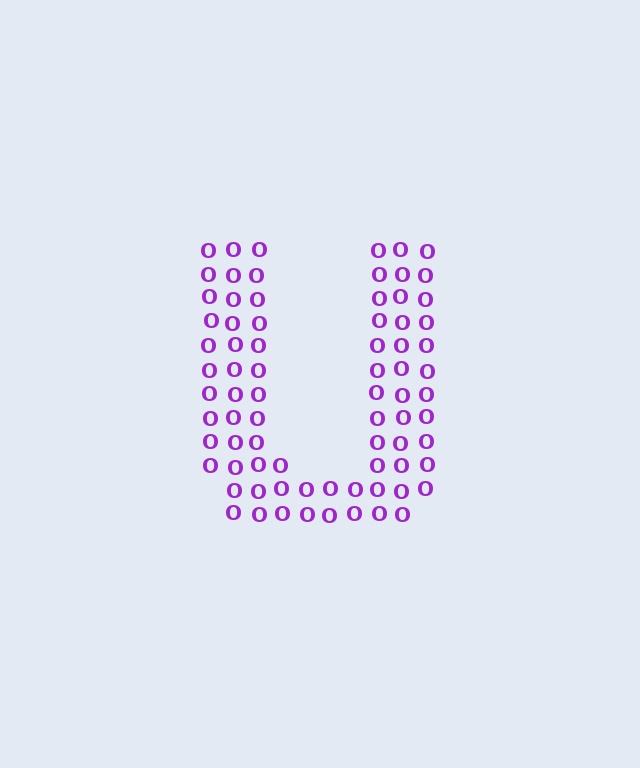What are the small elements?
The small elements are letter O's.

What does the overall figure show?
The overall figure shows the letter U.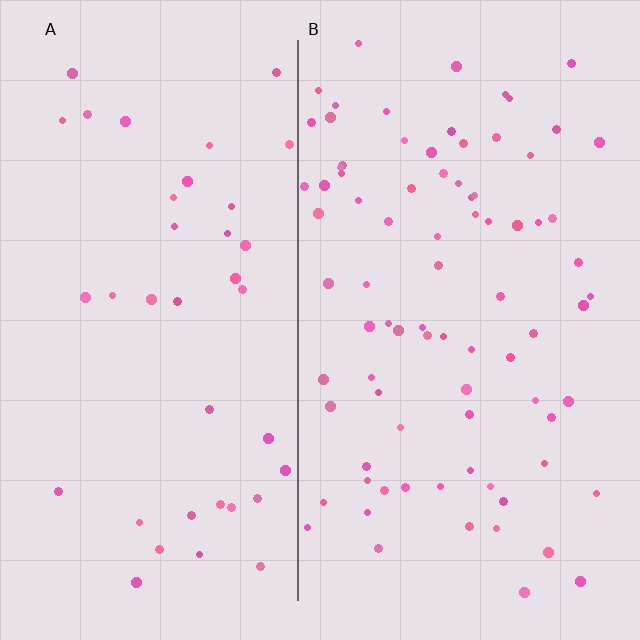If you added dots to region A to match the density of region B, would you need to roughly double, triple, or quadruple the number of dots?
Approximately double.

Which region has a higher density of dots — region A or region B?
B (the right).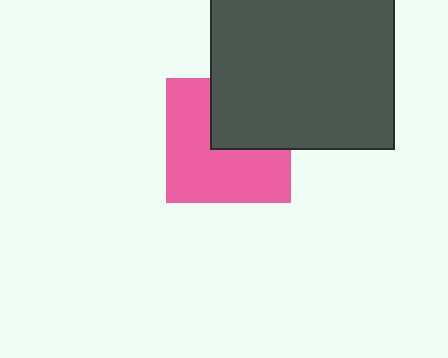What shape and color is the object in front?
The object in front is a dark gray rectangle.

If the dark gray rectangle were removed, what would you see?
You would see the complete pink square.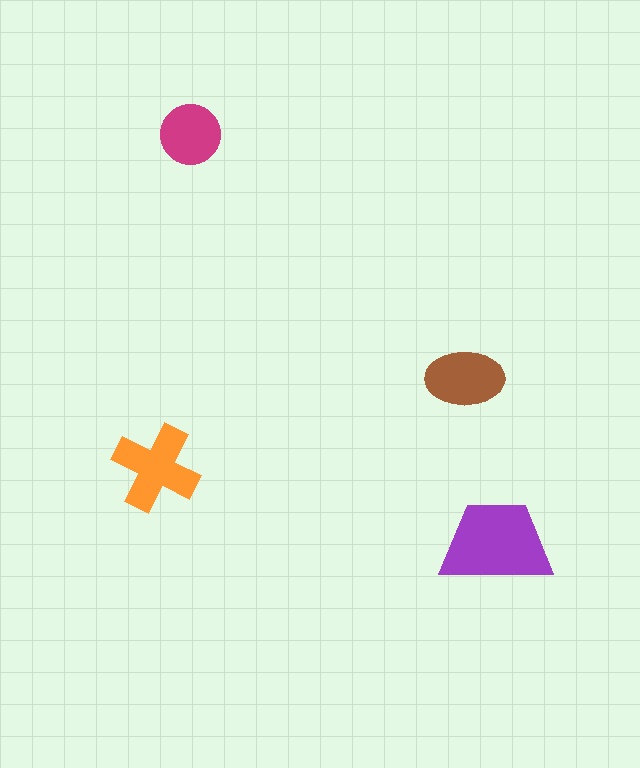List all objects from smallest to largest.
The magenta circle, the brown ellipse, the orange cross, the purple trapezoid.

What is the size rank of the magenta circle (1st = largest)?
4th.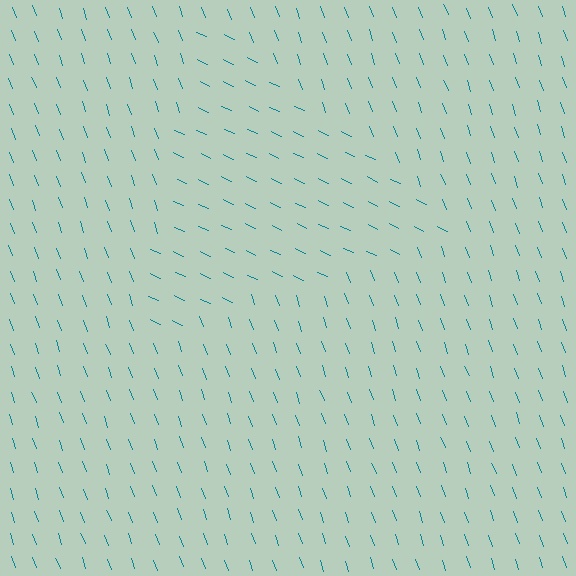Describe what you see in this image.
The image is filled with small teal line segments. A triangle region in the image has lines oriented differently from the surrounding lines, creating a visible texture boundary.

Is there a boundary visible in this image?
Yes, there is a texture boundary formed by a change in line orientation.